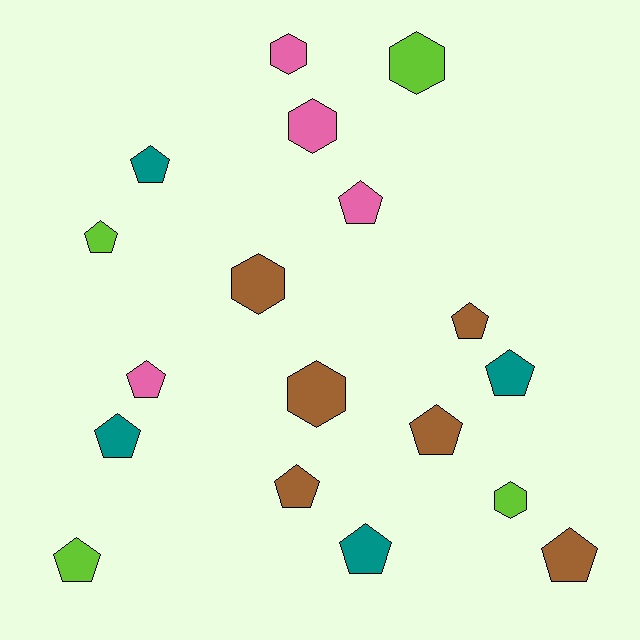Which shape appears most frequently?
Pentagon, with 12 objects.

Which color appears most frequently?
Brown, with 6 objects.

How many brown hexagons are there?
There are 2 brown hexagons.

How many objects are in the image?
There are 18 objects.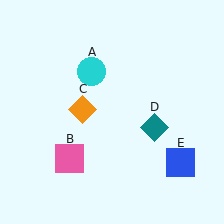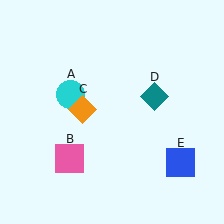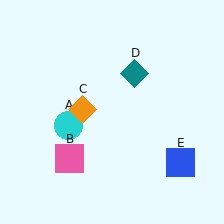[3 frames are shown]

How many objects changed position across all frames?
2 objects changed position: cyan circle (object A), teal diamond (object D).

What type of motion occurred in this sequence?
The cyan circle (object A), teal diamond (object D) rotated counterclockwise around the center of the scene.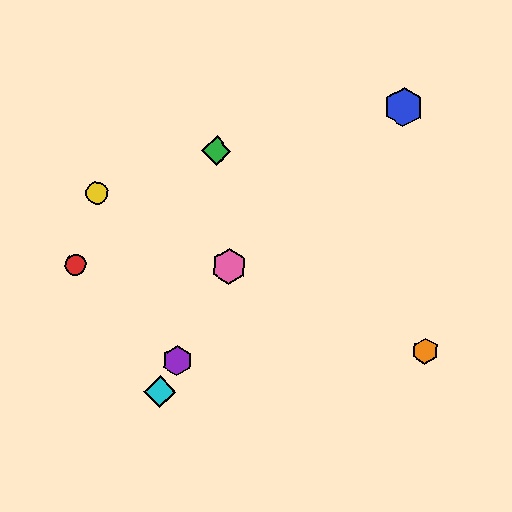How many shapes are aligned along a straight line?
3 shapes (the purple hexagon, the cyan diamond, the pink hexagon) are aligned along a straight line.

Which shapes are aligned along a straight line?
The purple hexagon, the cyan diamond, the pink hexagon are aligned along a straight line.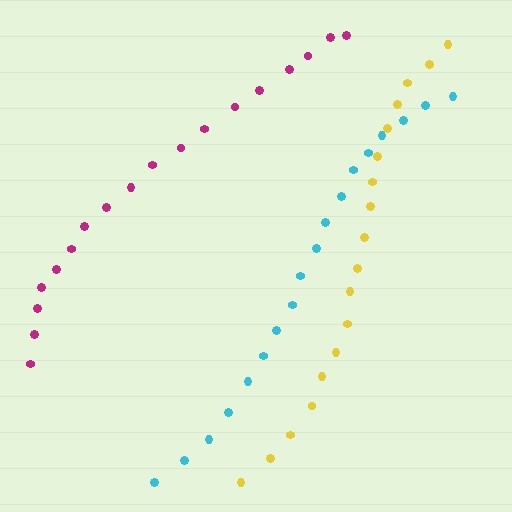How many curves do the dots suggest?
There are 3 distinct paths.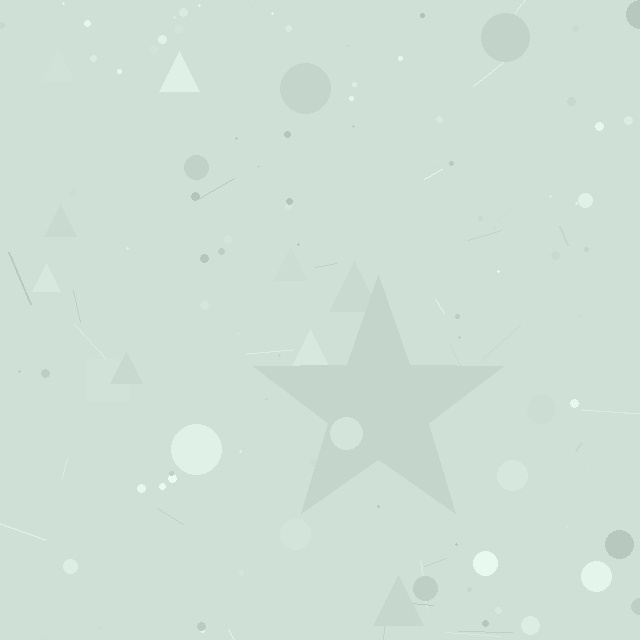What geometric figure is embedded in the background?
A star is embedded in the background.